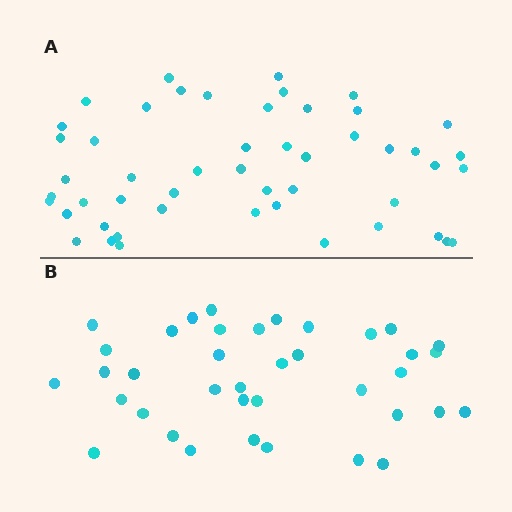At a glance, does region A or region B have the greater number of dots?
Region A (the top region) has more dots.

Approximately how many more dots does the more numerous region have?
Region A has roughly 12 or so more dots than region B.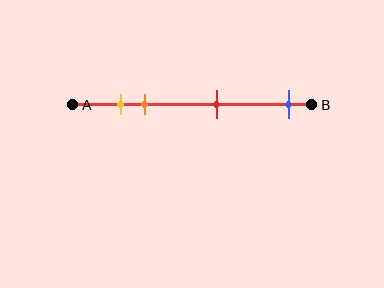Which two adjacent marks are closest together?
The yellow and orange marks are the closest adjacent pair.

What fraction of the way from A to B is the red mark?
The red mark is approximately 60% (0.6) of the way from A to B.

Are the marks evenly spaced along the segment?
No, the marks are not evenly spaced.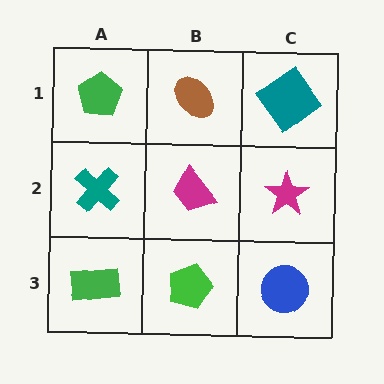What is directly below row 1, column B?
A magenta trapezoid.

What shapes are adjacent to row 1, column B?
A magenta trapezoid (row 2, column B), a green pentagon (row 1, column A), a teal diamond (row 1, column C).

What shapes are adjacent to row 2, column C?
A teal diamond (row 1, column C), a blue circle (row 3, column C), a magenta trapezoid (row 2, column B).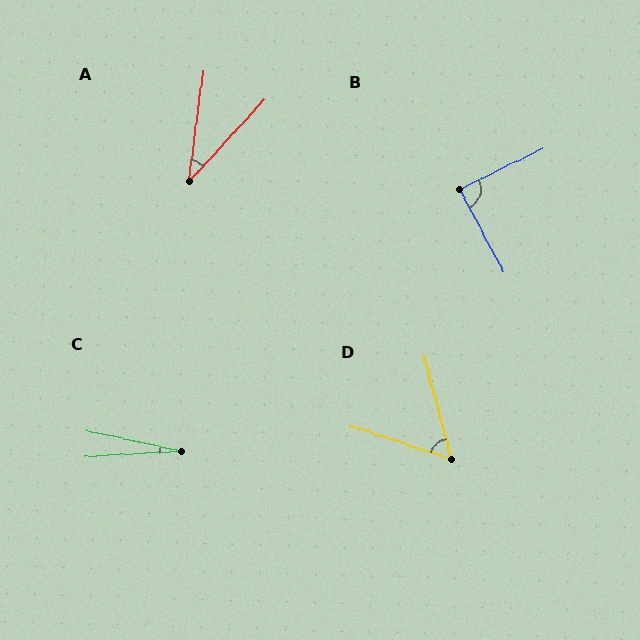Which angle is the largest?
B, at approximately 88 degrees.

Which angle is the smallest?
C, at approximately 15 degrees.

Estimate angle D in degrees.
Approximately 57 degrees.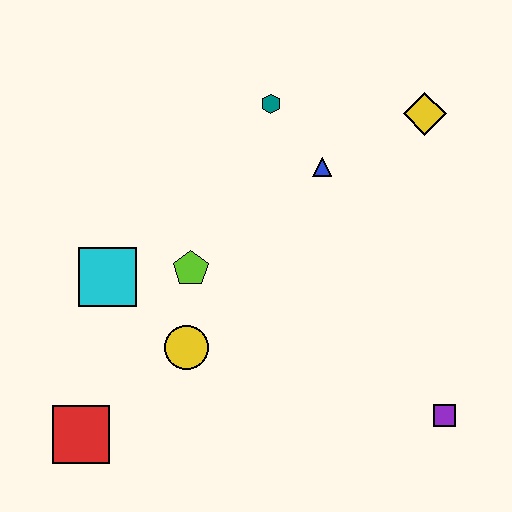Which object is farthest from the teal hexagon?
The red square is farthest from the teal hexagon.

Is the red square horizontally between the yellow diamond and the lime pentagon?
No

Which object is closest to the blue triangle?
The teal hexagon is closest to the blue triangle.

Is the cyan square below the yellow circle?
No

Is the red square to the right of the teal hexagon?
No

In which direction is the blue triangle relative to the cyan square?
The blue triangle is to the right of the cyan square.